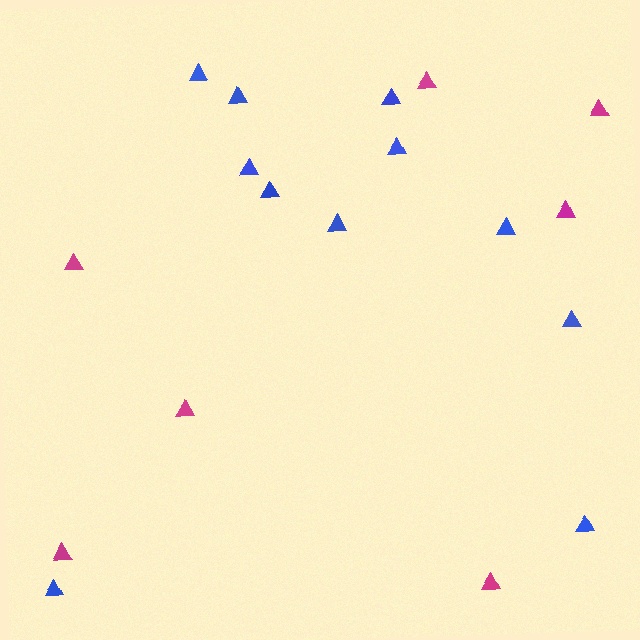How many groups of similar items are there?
There are 2 groups: one group of blue triangles (11) and one group of magenta triangles (7).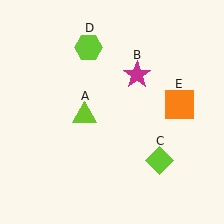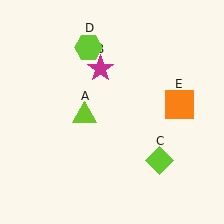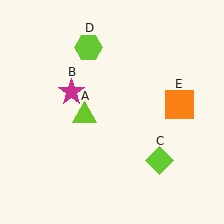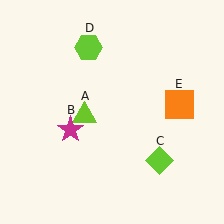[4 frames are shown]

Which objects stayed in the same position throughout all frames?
Lime triangle (object A) and lime diamond (object C) and lime hexagon (object D) and orange square (object E) remained stationary.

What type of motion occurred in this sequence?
The magenta star (object B) rotated counterclockwise around the center of the scene.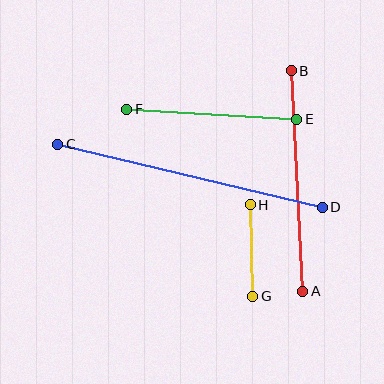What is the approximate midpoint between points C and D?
The midpoint is at approximately (190, 176) pixels.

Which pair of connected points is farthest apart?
Points C and D are farthest apart.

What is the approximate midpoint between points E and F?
The midpoint is at approximately (212, 114) pixels.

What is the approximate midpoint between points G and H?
The midpoint is at approximately (252, 251) pixels.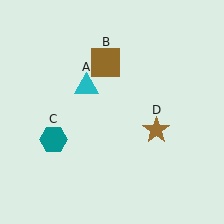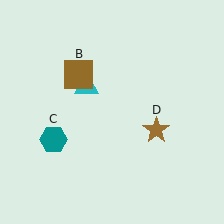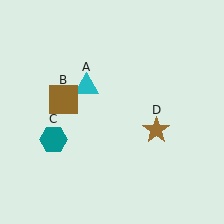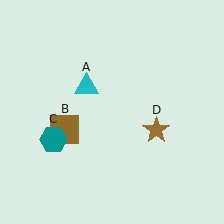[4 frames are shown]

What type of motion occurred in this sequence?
The brown square (object B) rotated counterclockwise around the center of the scene.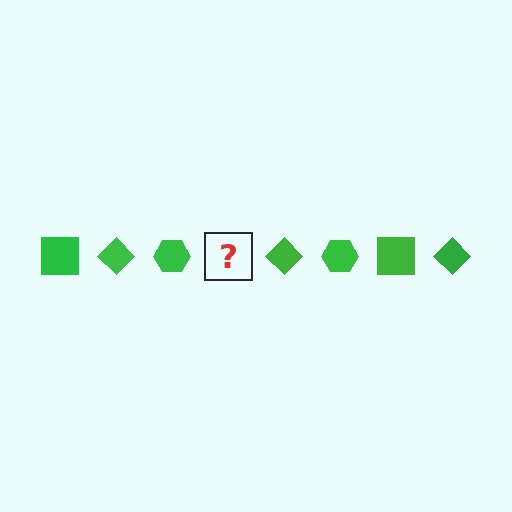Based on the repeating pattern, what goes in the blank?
The blank should be a green square.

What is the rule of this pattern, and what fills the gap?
The rule is that the pattern cycles through square, diamond, hexagon shapes in green. The gap should be filled with a green square.